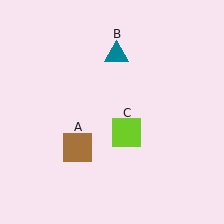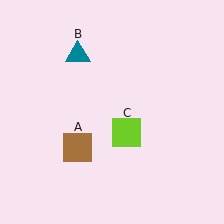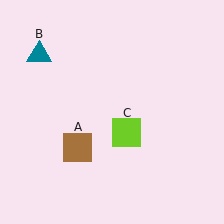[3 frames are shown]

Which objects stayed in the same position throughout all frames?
Brown square (object A) and lime square (object C) remained stationary.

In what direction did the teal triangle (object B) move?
The teal triangle (object B) moved left.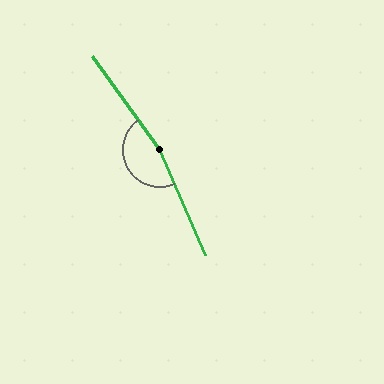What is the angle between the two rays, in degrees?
Approximately 168 degrees.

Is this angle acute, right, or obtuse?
It is obtuse.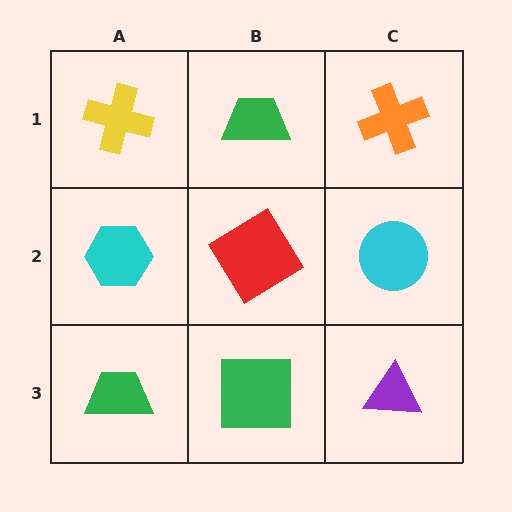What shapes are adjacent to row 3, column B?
A red diamond (row 2, column B), a green trapezoid (row 3, column A), a purple triangle (row 3, column C).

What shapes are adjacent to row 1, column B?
A red diamond (row 2, column B), a yellow cross (row 1, column A), an orange cross (row 1, column C).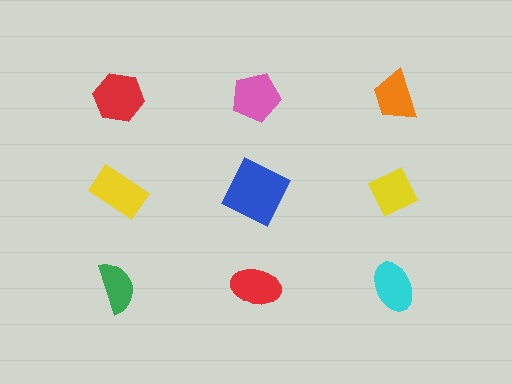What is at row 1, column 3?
An orange trapezoid.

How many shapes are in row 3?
3 shapes.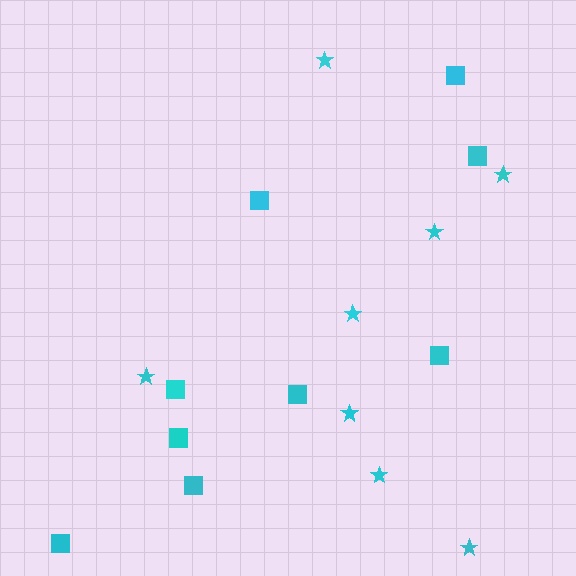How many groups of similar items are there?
There are 2 groups: one group of stars (8) and one group of squares (9).